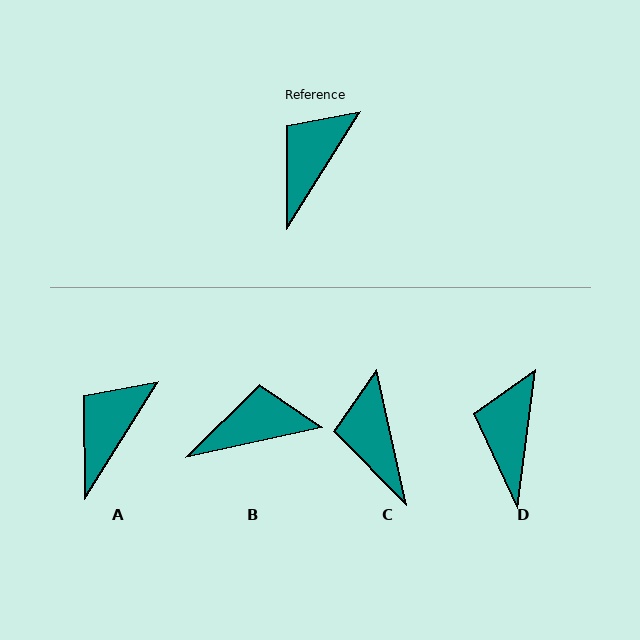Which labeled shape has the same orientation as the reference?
A.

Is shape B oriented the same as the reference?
No, it is off by about 46 degrees.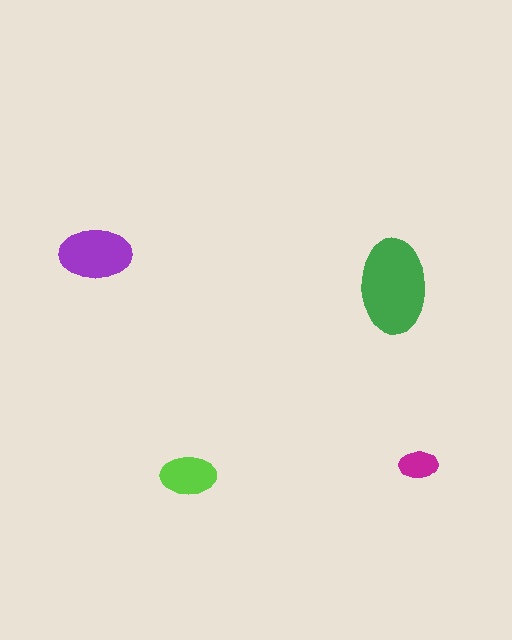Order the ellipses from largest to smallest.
the green one, the purple one, the lime one, the magenta one.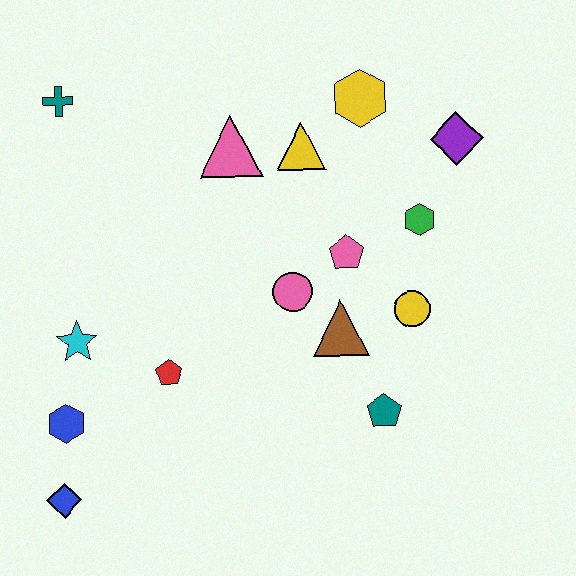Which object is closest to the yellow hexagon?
The yellow triangle is closest to the yellow hexagon.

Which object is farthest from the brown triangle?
The teal cross is farthest from the brown triangle.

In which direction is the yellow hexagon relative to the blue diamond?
The yellow hexagon is above the blue diamond.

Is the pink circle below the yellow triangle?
Yes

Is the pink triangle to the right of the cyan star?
Yes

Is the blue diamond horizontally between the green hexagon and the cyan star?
No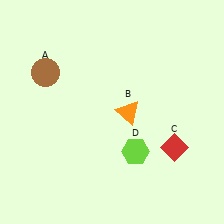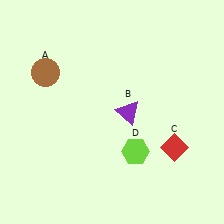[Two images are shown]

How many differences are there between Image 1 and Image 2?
There is 1 difference between the two images.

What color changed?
The triangle (B) changed from orange in Image 1 to purple in Image 2.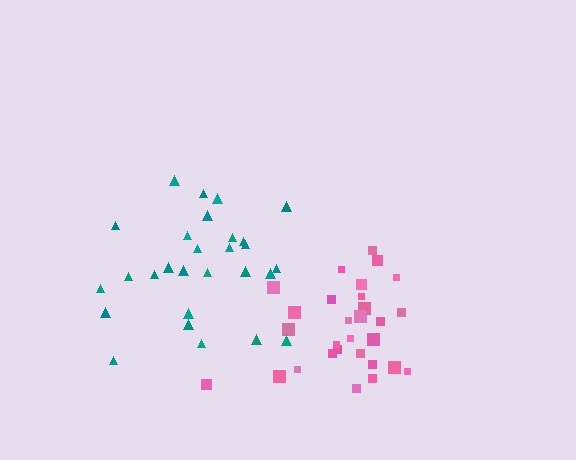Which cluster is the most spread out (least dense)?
Teal.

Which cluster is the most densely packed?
Pink.